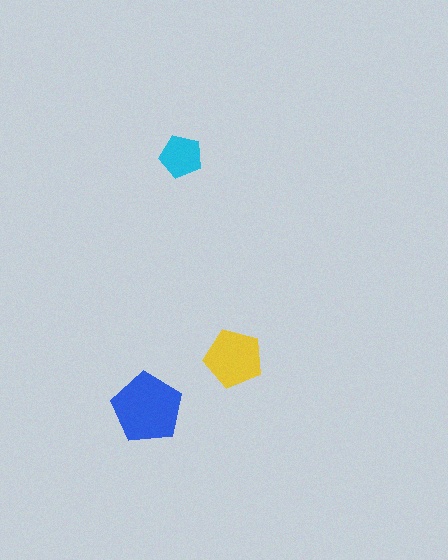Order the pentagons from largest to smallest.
the blue one, the yellow one, the cyan one.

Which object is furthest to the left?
The blue pentagon is leftmost.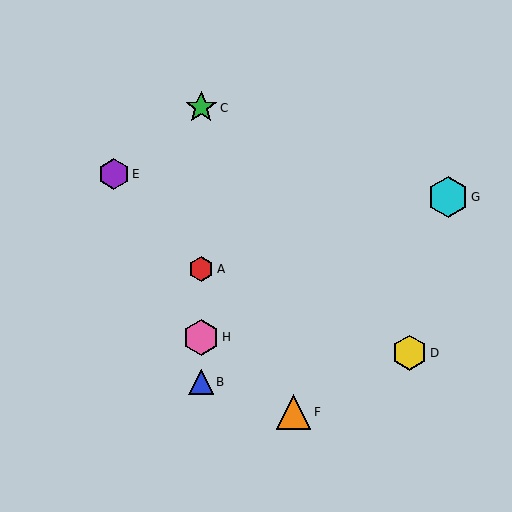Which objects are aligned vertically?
Objects A, B, C, H are aligned vertically.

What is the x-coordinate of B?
Object B is at x≈201.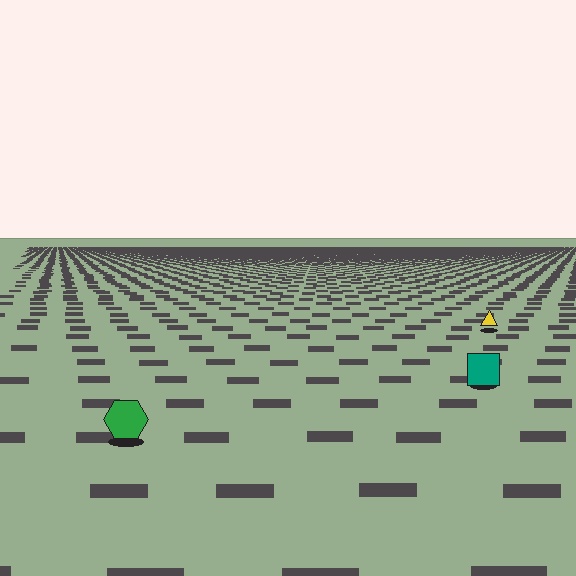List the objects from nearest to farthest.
From nearest to farthest: the green hexagon, the teal square, the yellow triangle.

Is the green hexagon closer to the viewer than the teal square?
Yes. The green hexagon is closer — you can tell from the texture gradient: the ground texture is coarser near it.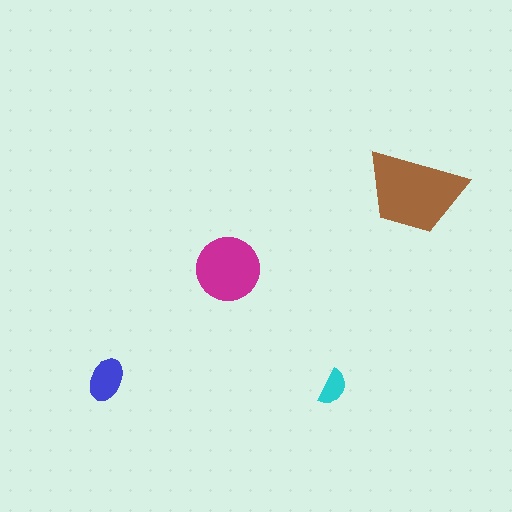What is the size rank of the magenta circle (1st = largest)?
2nd.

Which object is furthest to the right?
The brown trapezoid is rightmost.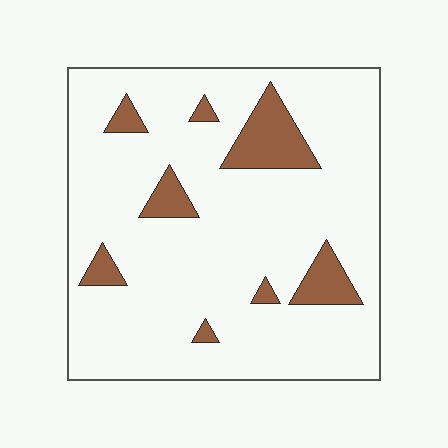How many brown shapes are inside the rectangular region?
8.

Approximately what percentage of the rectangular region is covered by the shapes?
Approximately 10%.